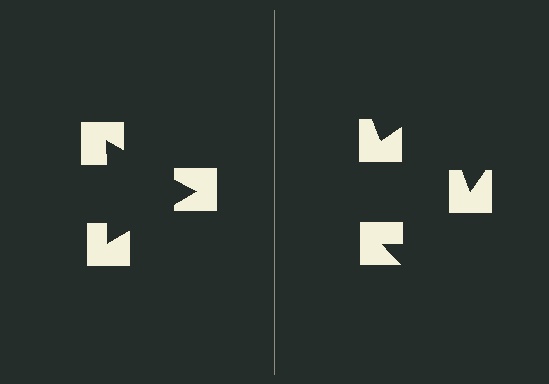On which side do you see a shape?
An illusory triangle appears on the left side. On the right side the wedge cuts are rotated, so no coherent shape forms.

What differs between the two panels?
The notched squares are positioned identically on both sides; only the wedge orientations differ. On the left they align to a triangle; on the right they are misaligned.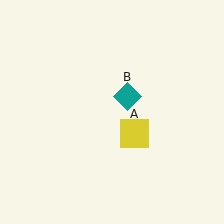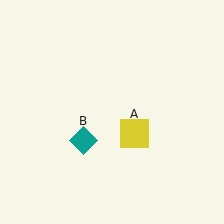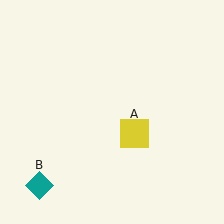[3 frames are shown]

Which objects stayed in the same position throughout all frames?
Yellow square (object A) remained stationary.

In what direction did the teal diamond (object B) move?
The teal diamond (object B) moved down and to the left.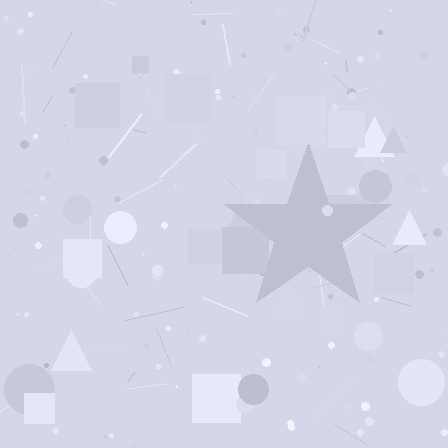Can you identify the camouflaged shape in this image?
The camouflaged shape is a star.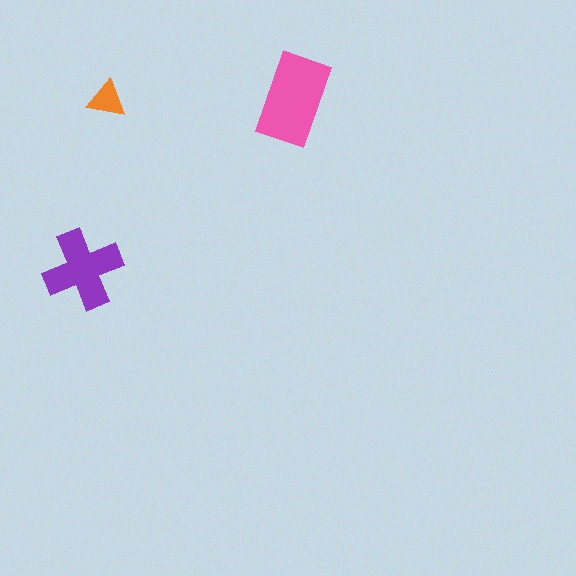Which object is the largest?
The pink rectangle.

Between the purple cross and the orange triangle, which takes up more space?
The purple cross.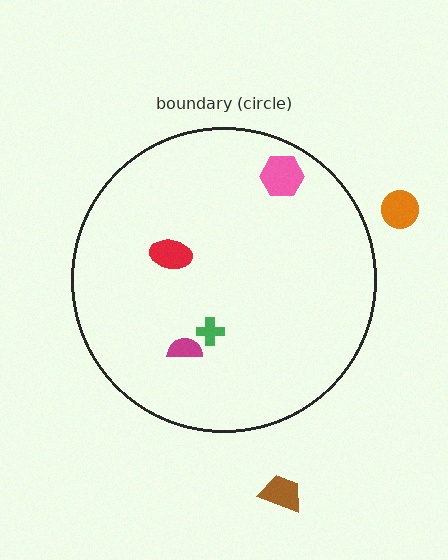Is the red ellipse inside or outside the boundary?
Inside.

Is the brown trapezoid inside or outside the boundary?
Outside.